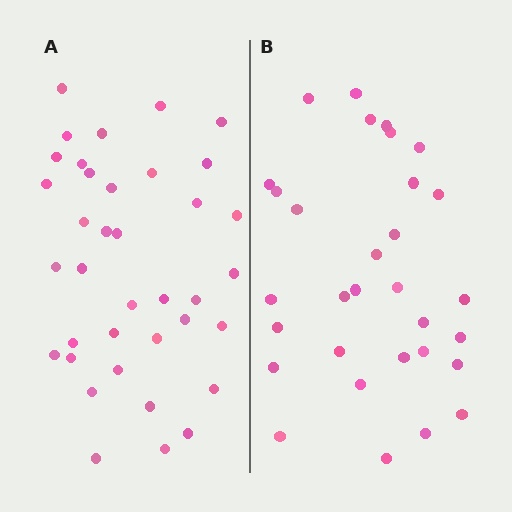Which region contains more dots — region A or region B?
Region A (the left region) has more dots.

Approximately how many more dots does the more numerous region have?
Region A has about 6 more dots than region B.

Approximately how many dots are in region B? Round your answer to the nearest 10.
About 30 dots. (The exact count is 31, which rounds to 30.)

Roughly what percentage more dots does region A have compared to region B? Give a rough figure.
About 20% more.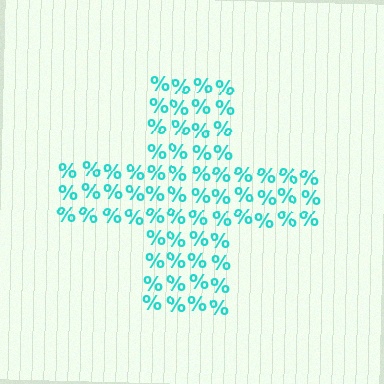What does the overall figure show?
The overall figure shows a cross.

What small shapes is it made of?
It is made of small percent signs.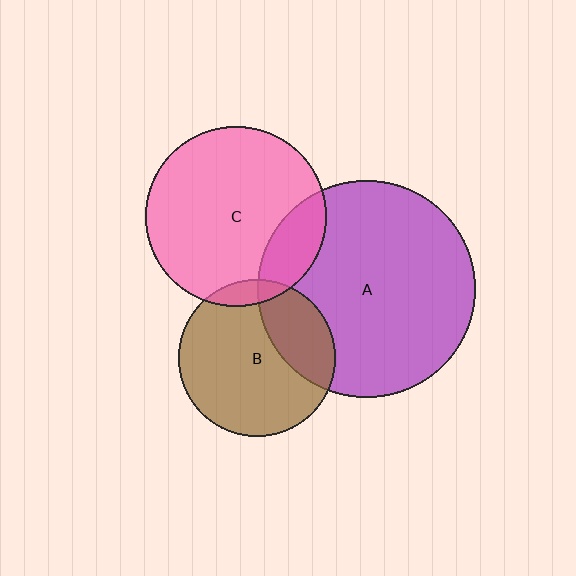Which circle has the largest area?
Circle A (purple).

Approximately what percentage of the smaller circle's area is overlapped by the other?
Approximately 25%.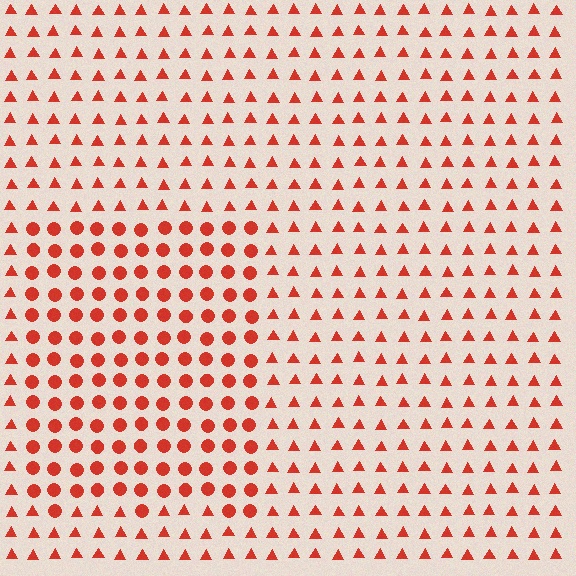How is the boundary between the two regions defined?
The boundary is defined by a change in element shape: circles inside vs. triangles outside. All elements share the same color and spacing.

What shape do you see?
I see a rectangle.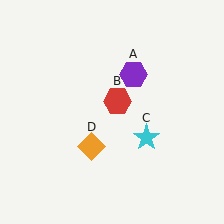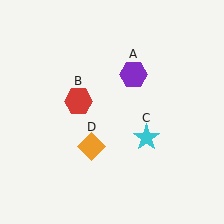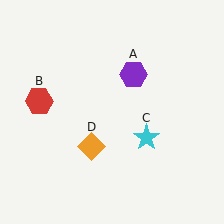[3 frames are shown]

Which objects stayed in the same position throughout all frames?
Purple hexagon (object A) and cyan star (object C) and orange diamond (object D) remained stationary.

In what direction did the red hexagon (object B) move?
The red hexagon (object B) moved left.